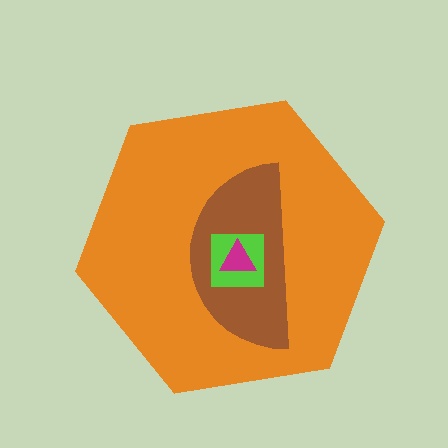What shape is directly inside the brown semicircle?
The lime square.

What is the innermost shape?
The magenta triangle.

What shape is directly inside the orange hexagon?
The brown semicircle.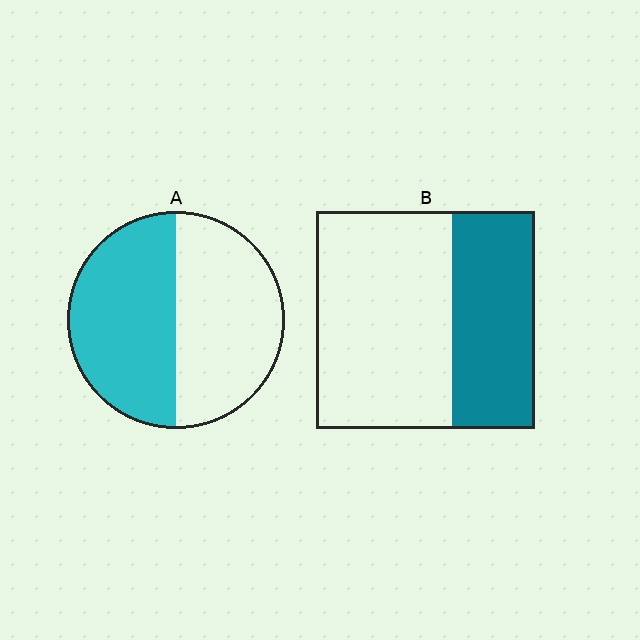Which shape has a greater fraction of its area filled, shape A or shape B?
Shape A.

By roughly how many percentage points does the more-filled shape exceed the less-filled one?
By roughly 10 percentage points (A over B).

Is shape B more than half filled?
No.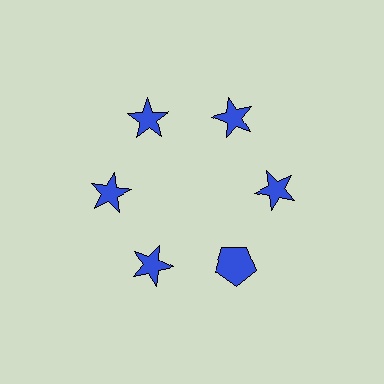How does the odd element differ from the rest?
It has a different shape: pentagon instead of star.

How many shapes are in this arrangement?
There are 6 shapes arranged in a ring pattern.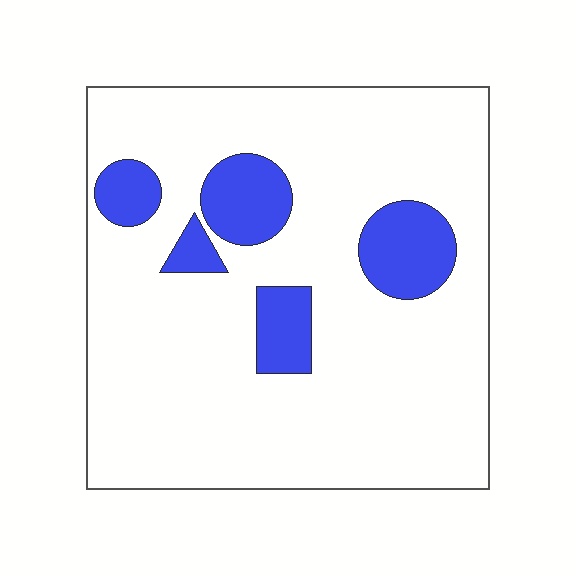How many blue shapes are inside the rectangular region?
5.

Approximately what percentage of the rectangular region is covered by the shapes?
Approximately 15%.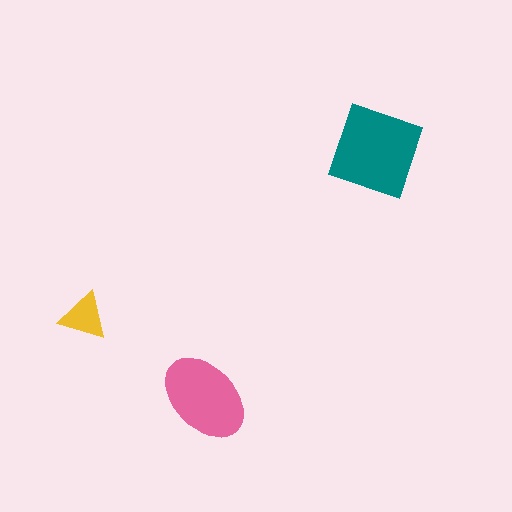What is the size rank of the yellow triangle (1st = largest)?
3rd.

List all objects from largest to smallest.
The teal diamond, the pink ellipse, the yellow triangle.